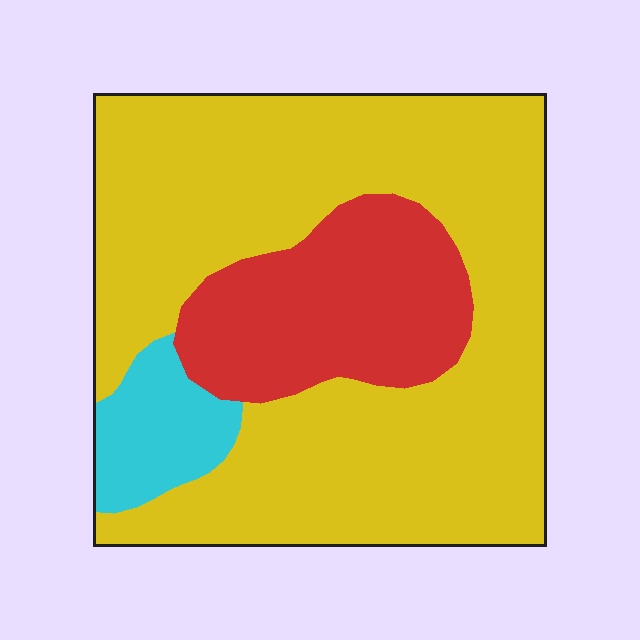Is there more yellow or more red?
Yellow.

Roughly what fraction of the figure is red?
Red takes up between a sixth and a third of the figure.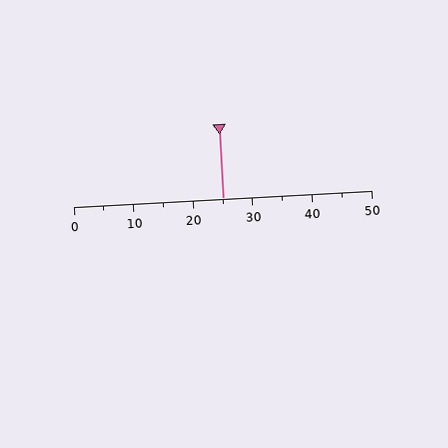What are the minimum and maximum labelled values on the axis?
The axis runs from 0 to 50.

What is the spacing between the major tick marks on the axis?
The major ticks are spaced 10 apart.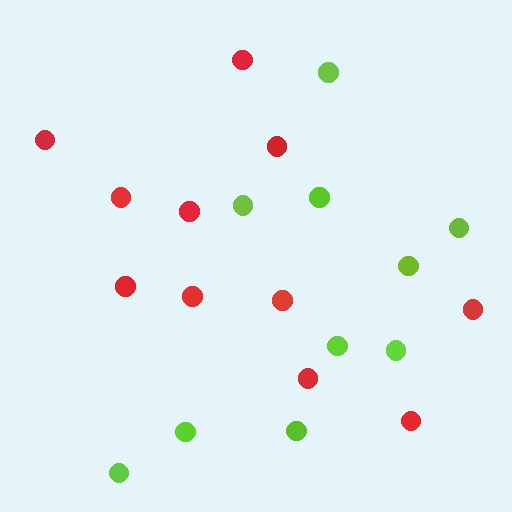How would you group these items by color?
There are 2 groups: one group of red circles (11) and one group of lime circles (10).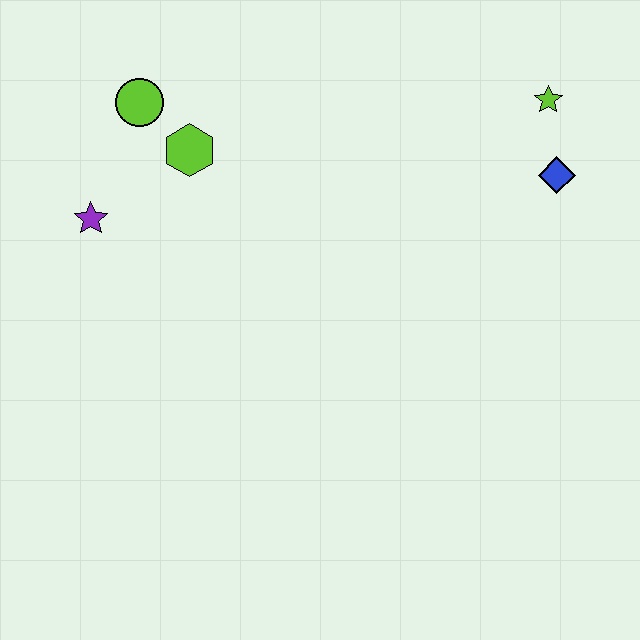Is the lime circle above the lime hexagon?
Yes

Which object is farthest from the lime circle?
The blue diamond is farthest from the lime circle.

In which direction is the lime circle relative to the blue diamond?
The lime circle is to the left of the blue diamond.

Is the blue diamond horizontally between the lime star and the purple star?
No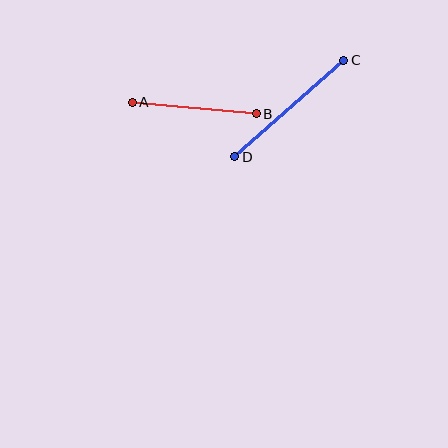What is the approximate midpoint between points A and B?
The midpoint is at approximately (194, 108) pixels.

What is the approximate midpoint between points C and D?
The midpoint is at approximately (289, 109) pixels.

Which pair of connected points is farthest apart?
Points C and D are farthest apart.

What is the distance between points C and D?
The distance is approximately 146 pixels.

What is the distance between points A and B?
The distance is approximately 124 pixels.